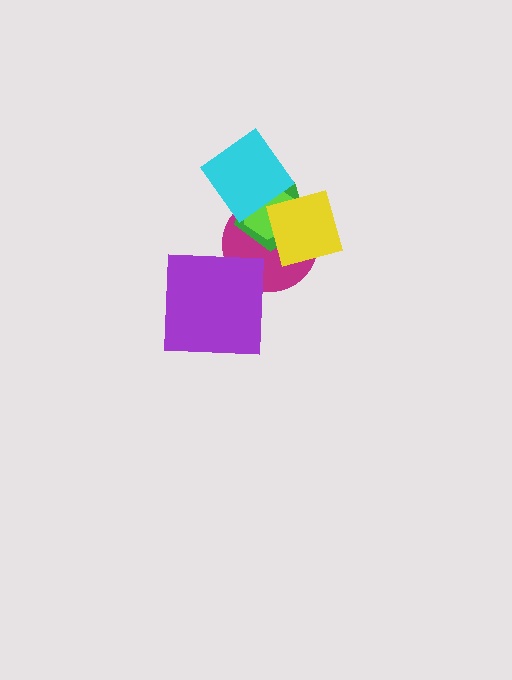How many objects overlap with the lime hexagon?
4 objects overlap with the lime hexagon.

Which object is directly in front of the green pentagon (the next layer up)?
The lime hexagon is directly in front of the green pentagon.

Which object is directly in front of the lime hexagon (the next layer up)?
The yellow diamond is directly in front of the lime hexagon.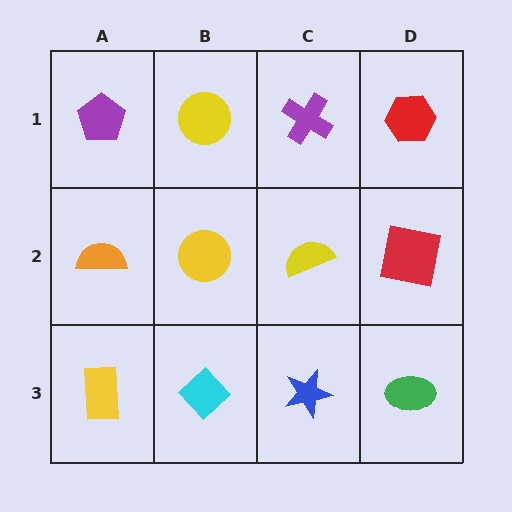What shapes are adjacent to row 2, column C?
A purple cross (row 1, column C), a blue star (row 3, column C), a yellow circle (row 2, column B), a red square (row 2, column D).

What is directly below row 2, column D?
A green ellipse.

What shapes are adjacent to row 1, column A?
An orange semicircle (row 2, column A), a yellow circle (row 1, column B).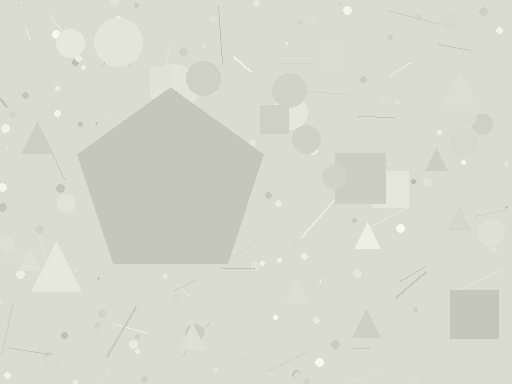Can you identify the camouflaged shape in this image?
The camouflaged shape is a pentagon.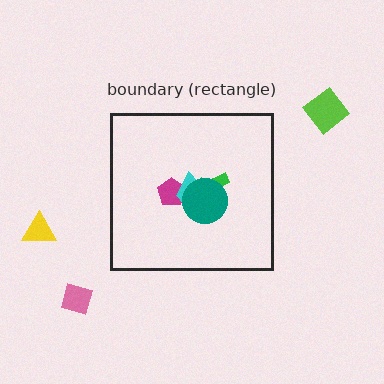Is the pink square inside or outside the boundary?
Outside.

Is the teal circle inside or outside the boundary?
Inside.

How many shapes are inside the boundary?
4 inside, 3 outside.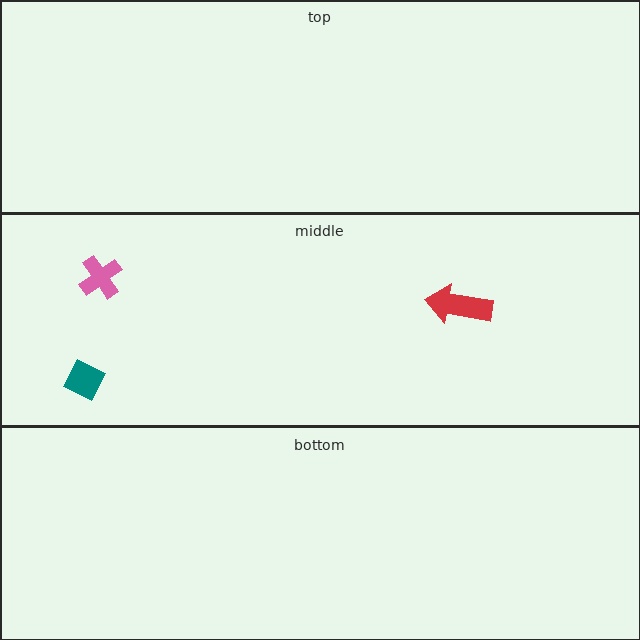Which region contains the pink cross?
The middle region.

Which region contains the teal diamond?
The middle region.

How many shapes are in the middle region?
3.